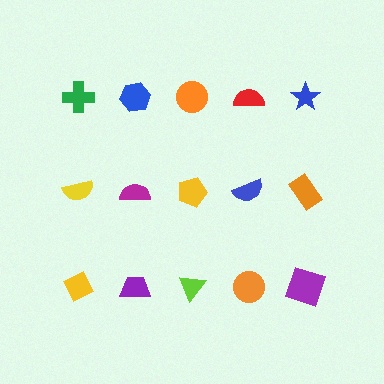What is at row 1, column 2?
A blue hexagon.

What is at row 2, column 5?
An orange rectangle.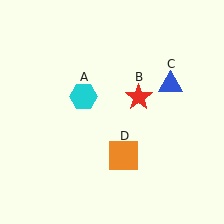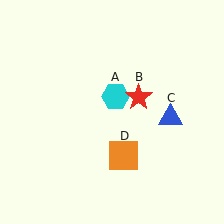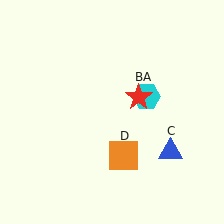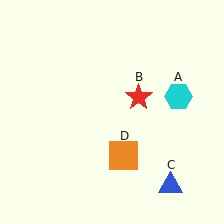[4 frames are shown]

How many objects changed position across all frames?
2 objects changed position: cyan hexagon (object A), blue triangle (object C).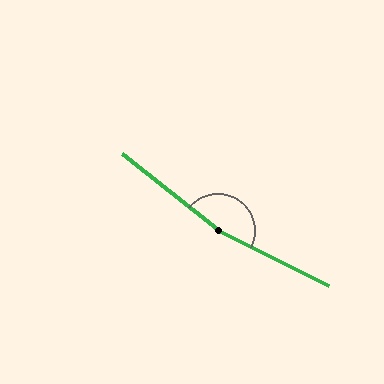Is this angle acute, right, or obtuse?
It is obtuse.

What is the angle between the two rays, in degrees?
Approximately 168 degrees.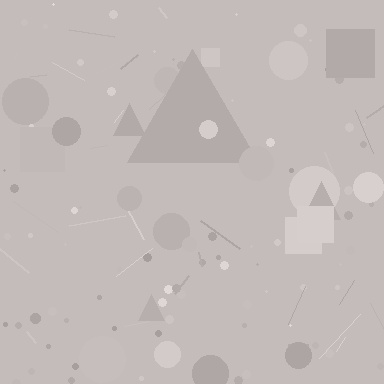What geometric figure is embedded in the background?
A triangle is embedded in the background.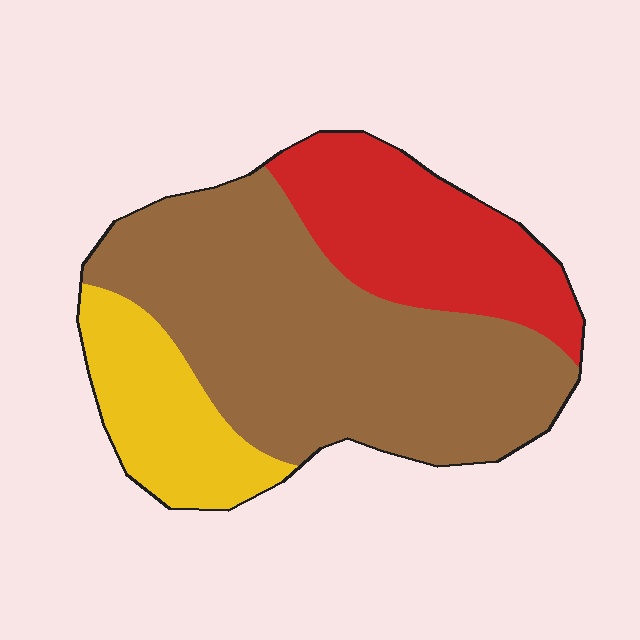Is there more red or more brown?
Brown.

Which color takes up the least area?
Yellow, at roughly 20%.